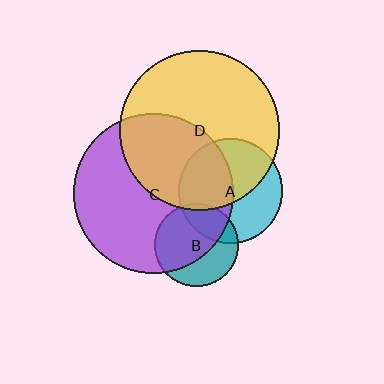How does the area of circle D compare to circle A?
Approximately 2.4 times.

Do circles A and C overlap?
Yes.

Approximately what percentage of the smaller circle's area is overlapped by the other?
Approximately 45%.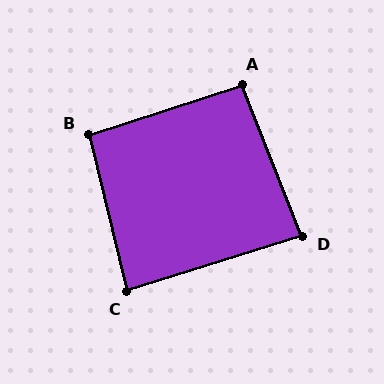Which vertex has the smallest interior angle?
D, at approximately 86 degrees.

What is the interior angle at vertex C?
Approximately 86 degrees (approximately right).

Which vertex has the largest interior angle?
B, at approximately 94 degrees.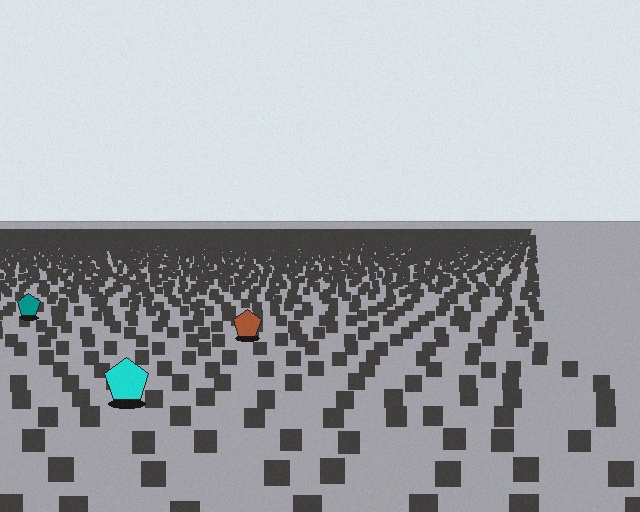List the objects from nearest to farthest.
From nearest to farthest: the cyan pentagon, the brown pentagon, the teal pentagon.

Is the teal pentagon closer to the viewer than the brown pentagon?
No. The brown pentagon is closer — you can tell from the texture gradient: the ground texture is coarser near it.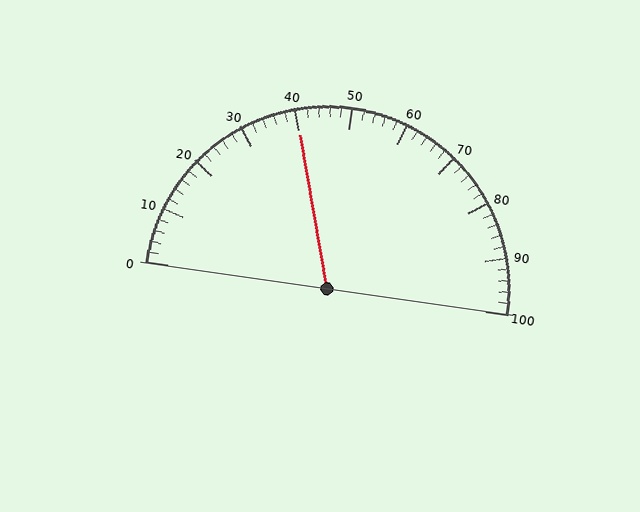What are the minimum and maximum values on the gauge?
The gauge ranges from 0 to 100.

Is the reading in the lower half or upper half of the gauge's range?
The reading is in the lower half of the range (0 to 100).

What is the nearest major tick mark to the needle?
The nearest major tick mark is 40.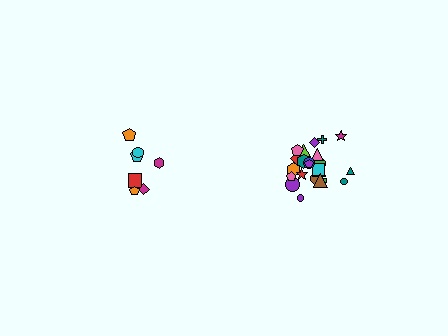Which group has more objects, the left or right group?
The right group.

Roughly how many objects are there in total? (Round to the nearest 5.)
Roughly 30 objects in total.